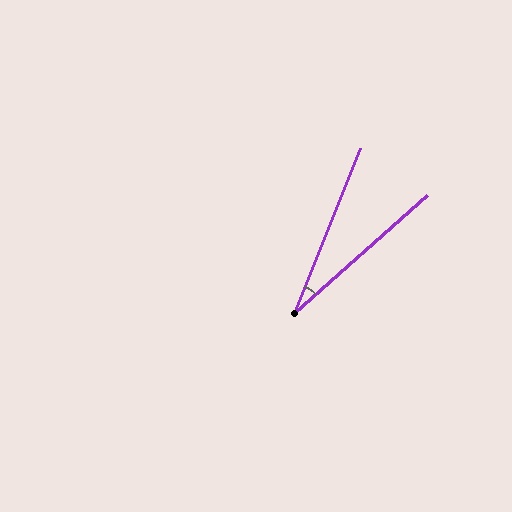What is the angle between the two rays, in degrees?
Approximately 27 degrees.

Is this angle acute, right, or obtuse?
It is acute.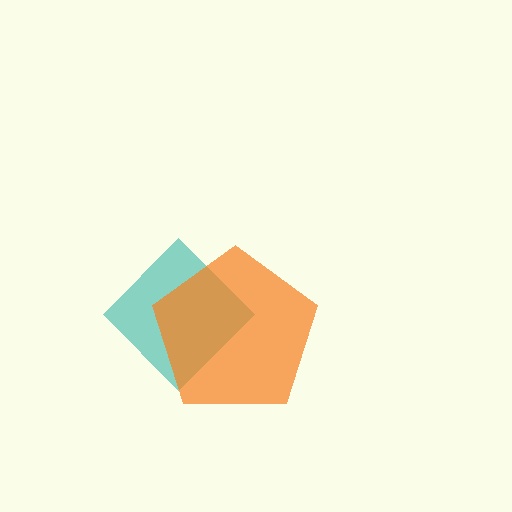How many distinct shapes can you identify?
There are 2 distinct shapes: a teal diamond, an orange pentagon.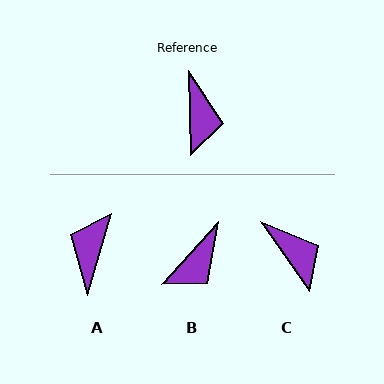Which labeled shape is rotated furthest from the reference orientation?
A, about 163 degrees away.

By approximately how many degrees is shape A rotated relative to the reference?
Approximately 163 degrees counter-clockwise.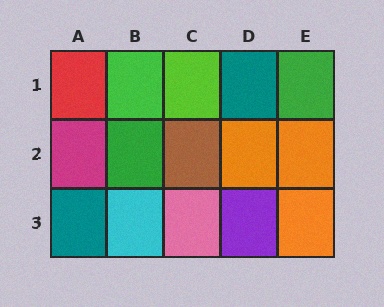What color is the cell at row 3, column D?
Purple.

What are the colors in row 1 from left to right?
Red, green, lime, teal, green.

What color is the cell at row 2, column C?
Brown.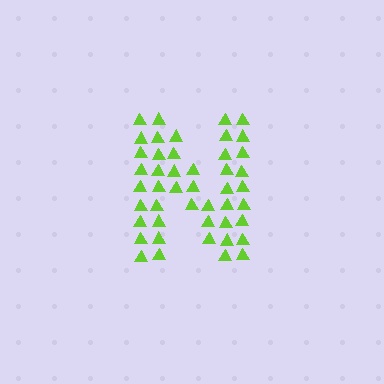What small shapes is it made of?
It is made of small triangles.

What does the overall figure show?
The overall figure shows the letter N.